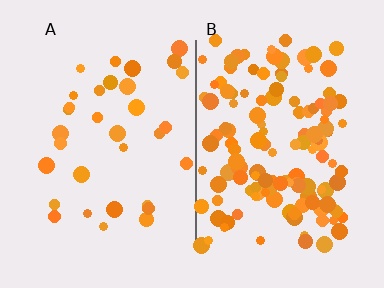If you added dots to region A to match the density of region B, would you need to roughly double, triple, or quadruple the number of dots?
Approximately quadruple.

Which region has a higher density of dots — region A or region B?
B (the right).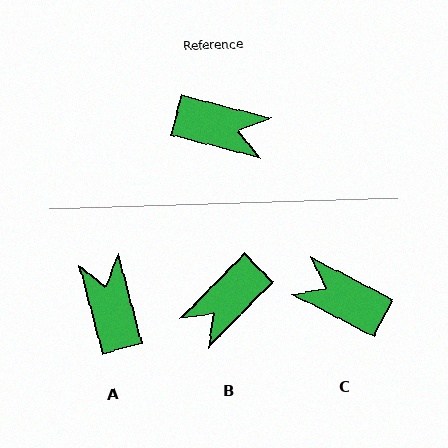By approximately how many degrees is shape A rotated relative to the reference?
Approximately 120 degrees counter-clockwise.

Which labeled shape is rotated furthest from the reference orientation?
C, about 168 degrees away.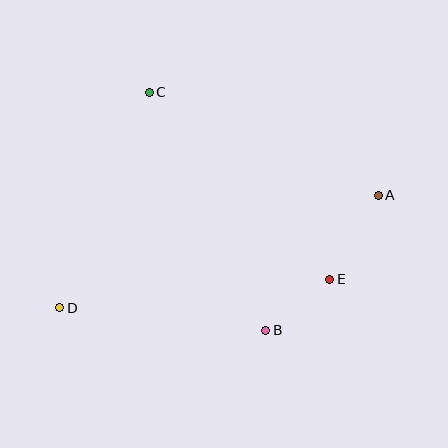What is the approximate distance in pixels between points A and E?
The distance between A and E is approximately 97 pixels.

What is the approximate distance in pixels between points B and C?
The distance between B and C is approximately 265 pixels.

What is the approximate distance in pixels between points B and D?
The distance between B and D is approximately 207 pixels.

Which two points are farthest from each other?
Points A and D are farthest from each other.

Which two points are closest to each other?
Points B and E are closest to each other.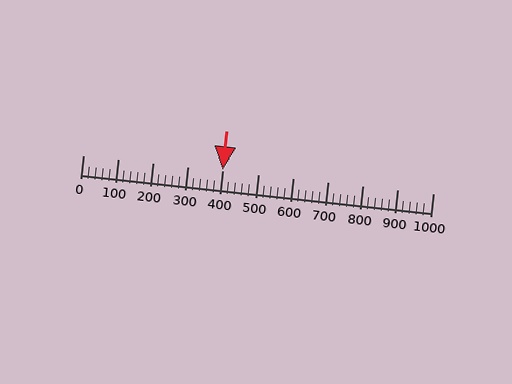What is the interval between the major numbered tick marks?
The major tick marks are spaced 100 units apart.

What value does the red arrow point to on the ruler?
The red arrow points to approximately 400.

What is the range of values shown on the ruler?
The ruler shows values from 0 to 1000.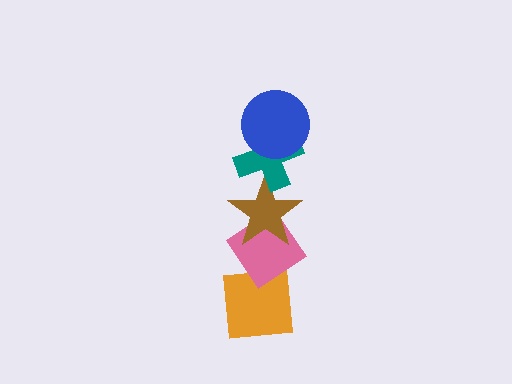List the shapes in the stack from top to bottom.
From top to bottom: the blue circle, the teal cross, the brown star, the pink diamond, the orange square.